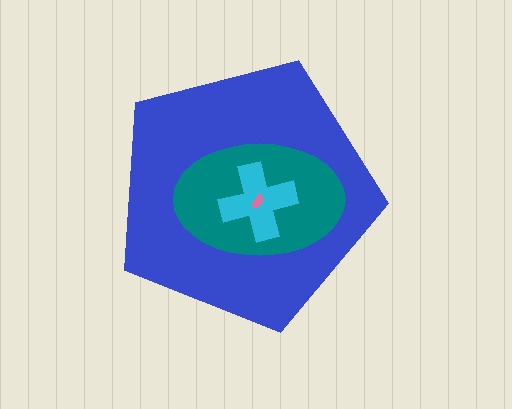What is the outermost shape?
The blue pentagon.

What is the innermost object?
The pink semicircle.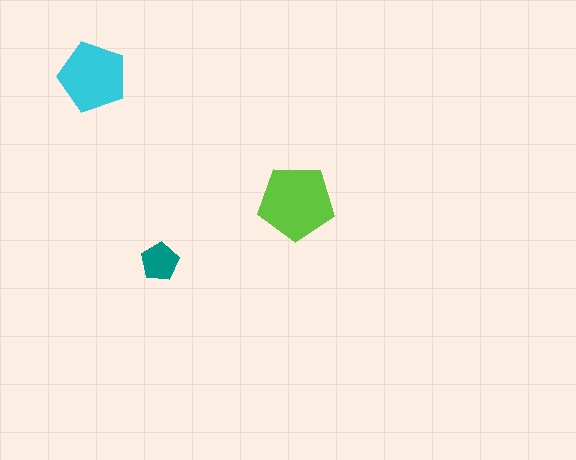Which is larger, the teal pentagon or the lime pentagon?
The lime one.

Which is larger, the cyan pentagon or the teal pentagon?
The cyan one.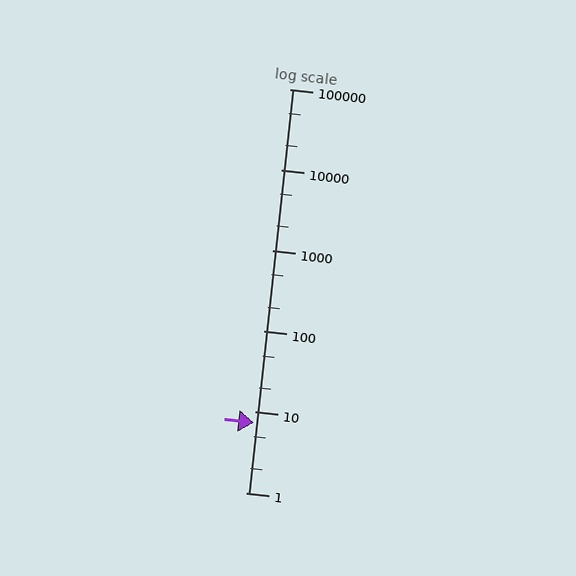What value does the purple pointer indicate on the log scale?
The pointer indicates approximately 7.4.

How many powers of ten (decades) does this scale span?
The scale spans 5 decades, from 1 to 100000.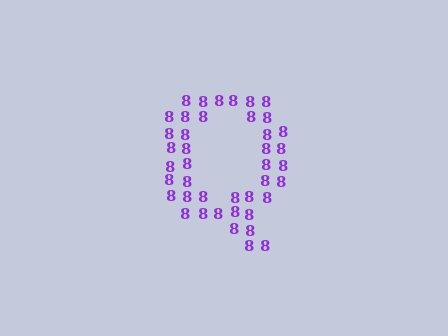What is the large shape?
The large shape is the letter Q.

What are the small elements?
The small elements are digit 8's.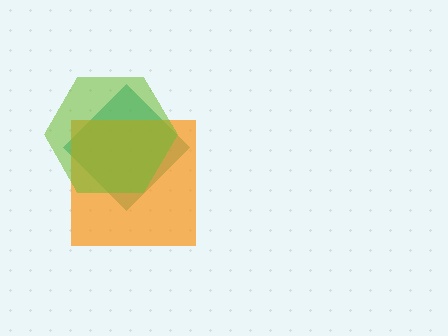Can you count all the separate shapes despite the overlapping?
Yes, there are 3 separate shapes.